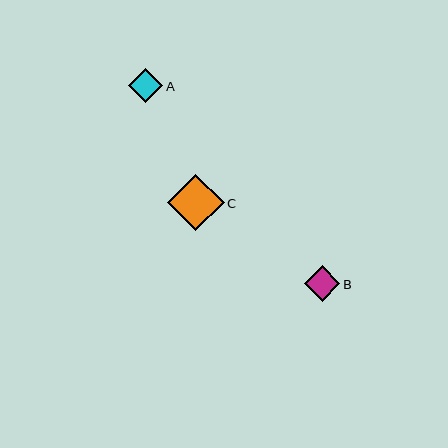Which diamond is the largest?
Diamond C is the largest with a size of approximately 56 pixels.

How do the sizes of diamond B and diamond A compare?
Diamond B and diamond A are approximately the same size.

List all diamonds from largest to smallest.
From largest to smallest: C, B, A.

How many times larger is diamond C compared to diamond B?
Diamond C is approximately 1.6 times the size of diamond B.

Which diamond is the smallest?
Diamond A is the smallest with a size of approximately 34 pixels.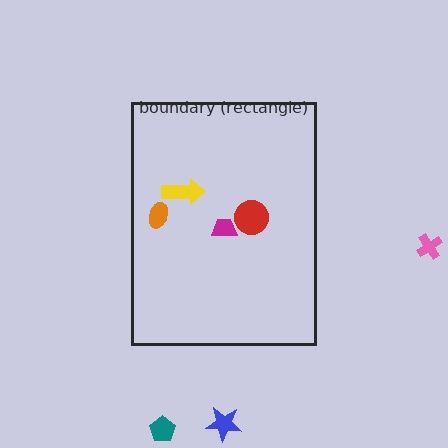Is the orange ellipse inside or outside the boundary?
Inside.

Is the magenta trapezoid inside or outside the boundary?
Inside.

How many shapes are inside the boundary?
4 inside, 3 outside.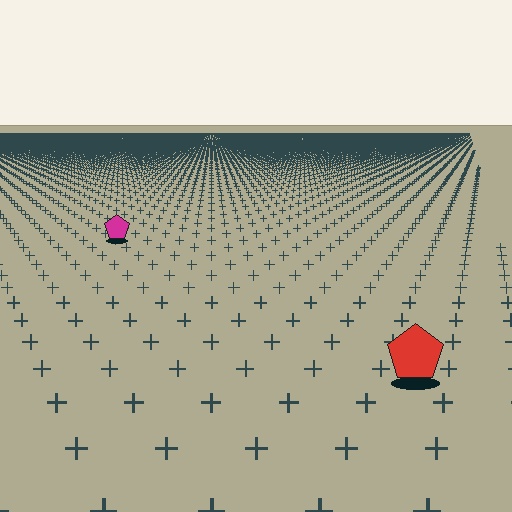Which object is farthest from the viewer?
The magenta pentagon is farthest from the viewer. It appears smaller and the ground texture around it is denser.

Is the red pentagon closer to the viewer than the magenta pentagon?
Yes. The red pentagon is closer — you can tell from the texture gradient: the ground texture is coarser near it.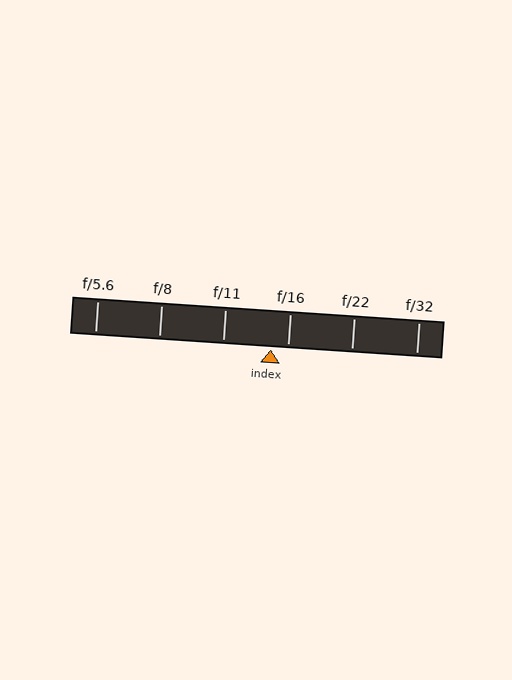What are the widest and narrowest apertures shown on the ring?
The widest aperture shown is f/5.6 and the narrowest is f/32.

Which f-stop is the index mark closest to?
The index mark is closest to f/16.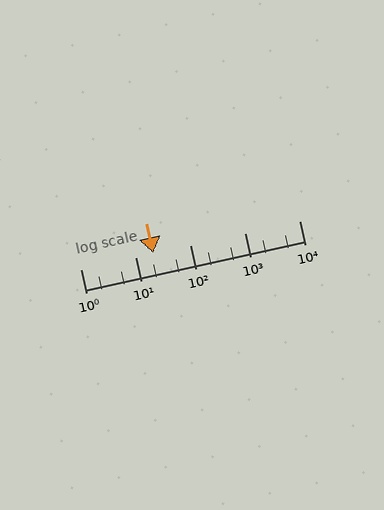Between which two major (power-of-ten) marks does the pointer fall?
The pointer is between 10 and 100.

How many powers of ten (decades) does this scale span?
The scale spans 4 decades, from 1 to 10000.